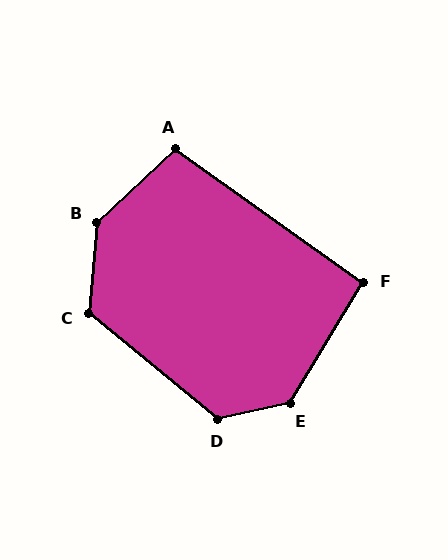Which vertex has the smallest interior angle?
F, at approximately 94 degrees.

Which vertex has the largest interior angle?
B, at approximately 138 degrees.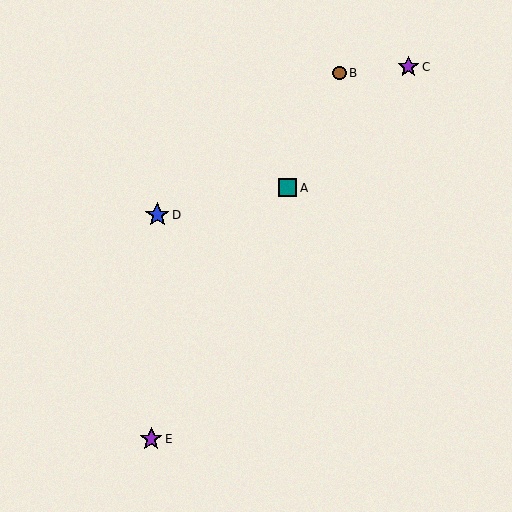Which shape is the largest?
The blue star (labeled D) is the largest.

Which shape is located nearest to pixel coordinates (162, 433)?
The purple star (labeled E) at (151, 439) is nearest to that location.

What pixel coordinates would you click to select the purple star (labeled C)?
Click at (408, 67) to select the purple star C.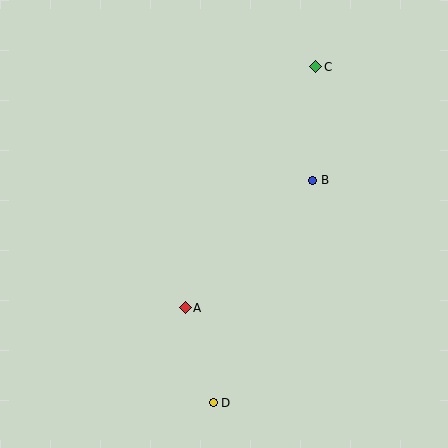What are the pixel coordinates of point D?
Point D is at (213, 403).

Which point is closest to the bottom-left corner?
Point D is closest to the bottom-left corner.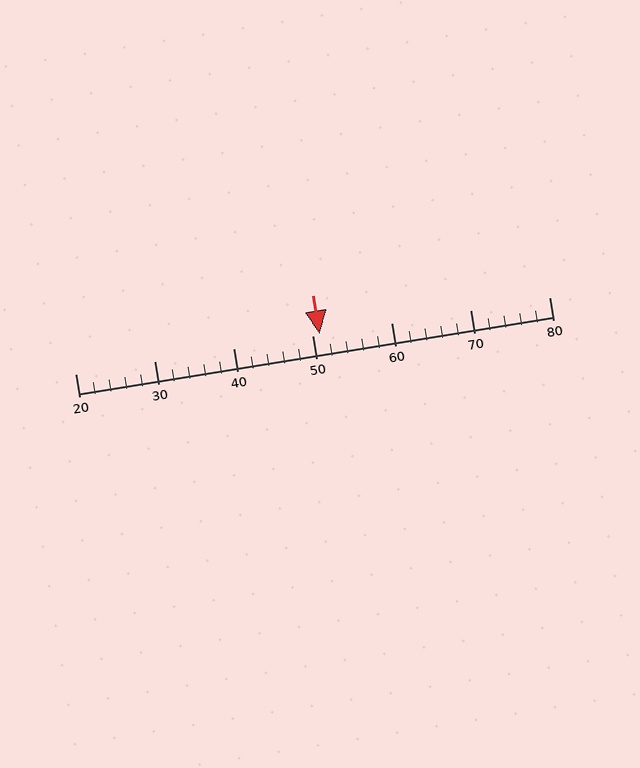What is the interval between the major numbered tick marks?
The major tick marks are spaced 10 units apart.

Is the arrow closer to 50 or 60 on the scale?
The arrow is closer to 50.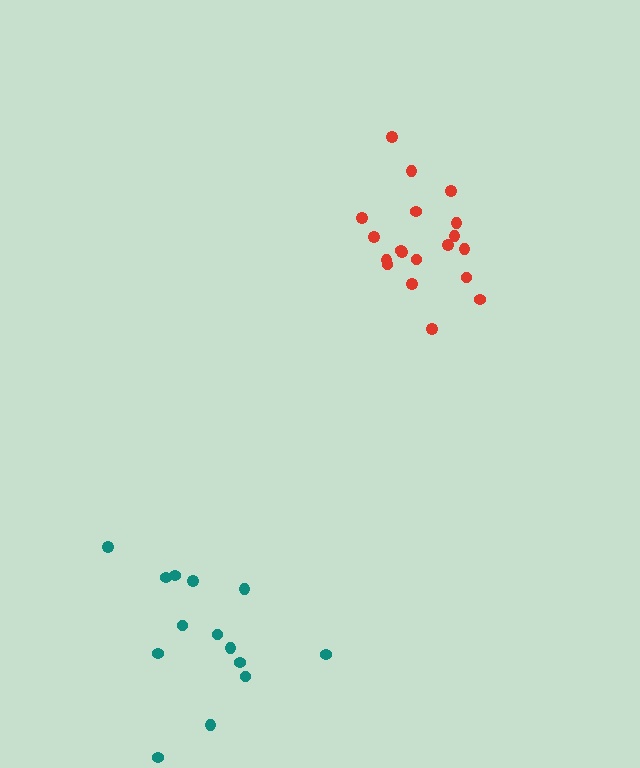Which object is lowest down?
The teal cluster is bottommost.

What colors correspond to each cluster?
The clusters are colored: red, teal.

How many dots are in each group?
Group 1: 19 dots, Group 2: 14 dots (33 total).